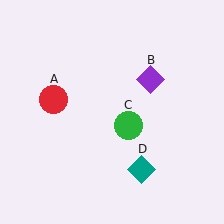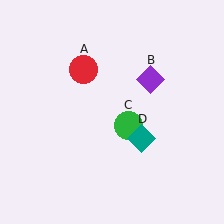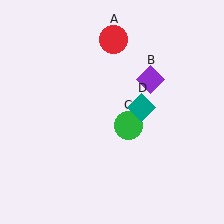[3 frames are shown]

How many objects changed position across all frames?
2 objects changed position: red circle (object A), teal diamond (object D).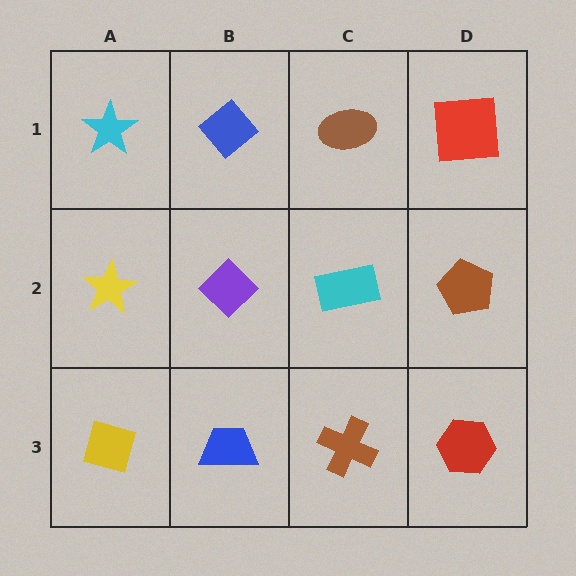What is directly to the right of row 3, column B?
A brown cross.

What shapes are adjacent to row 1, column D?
A brown pentagon (row 2, column D), a brown ellipse (row 1, column C).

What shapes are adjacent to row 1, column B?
A purple diamond (row 2, column B), a cyan star (row 1, column A), a brown ellipse (row 1, column C).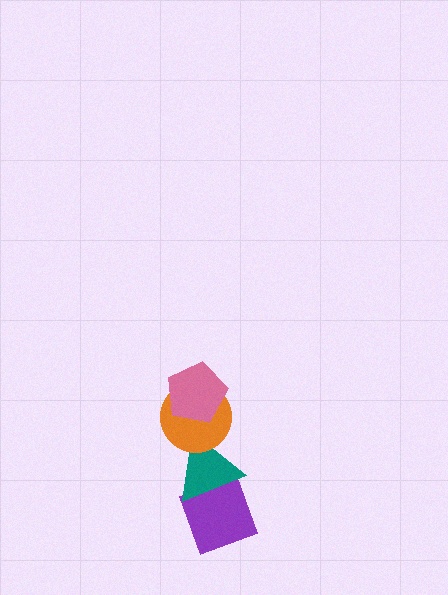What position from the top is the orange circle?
The orange circle is 2nd from the top.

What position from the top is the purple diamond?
The purple diamond is 4th from the top.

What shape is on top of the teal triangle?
The orange circle is on top of the teal triangle.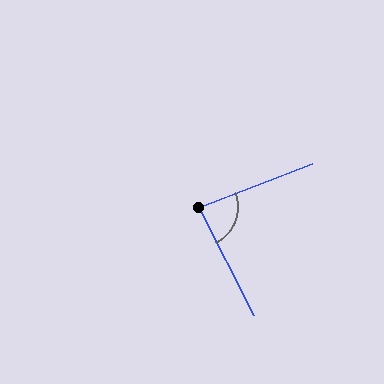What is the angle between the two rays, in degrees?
Approximately 84 degrees.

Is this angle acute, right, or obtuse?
It is acute.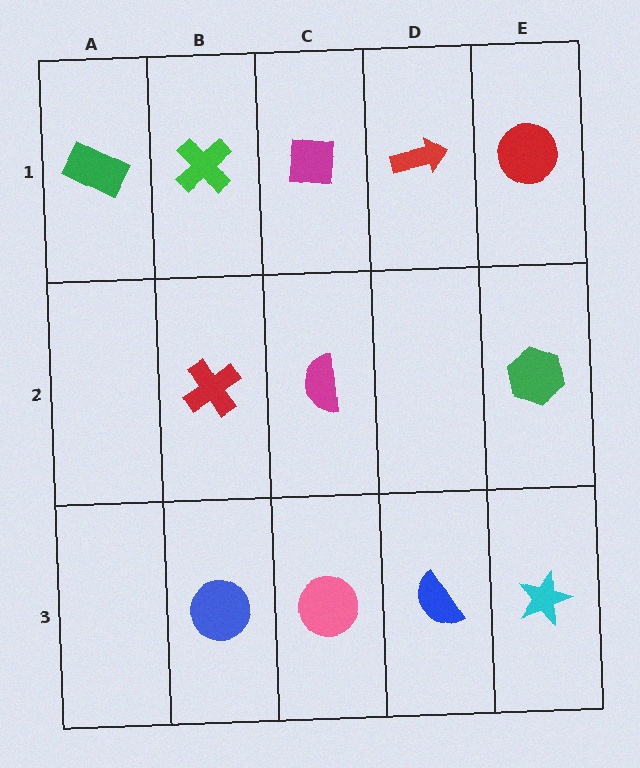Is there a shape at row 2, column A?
No, that cell is empty.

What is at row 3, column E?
A cyan star.